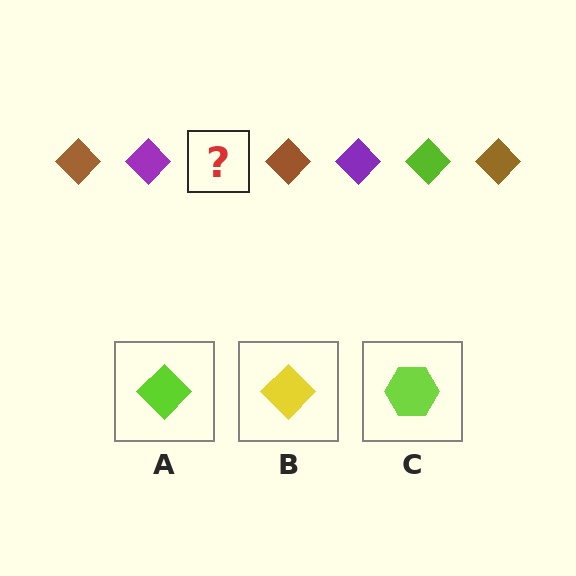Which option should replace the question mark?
Option A.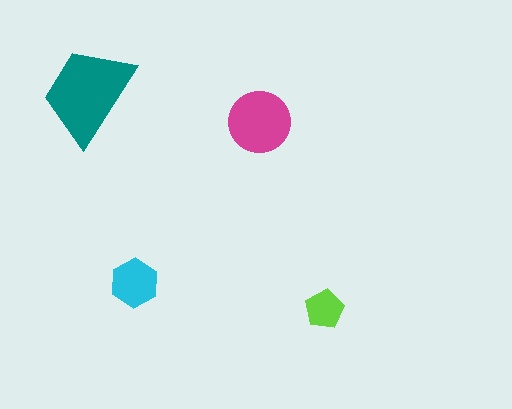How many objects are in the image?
There are 4 objects in the image.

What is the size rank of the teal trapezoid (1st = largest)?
1st.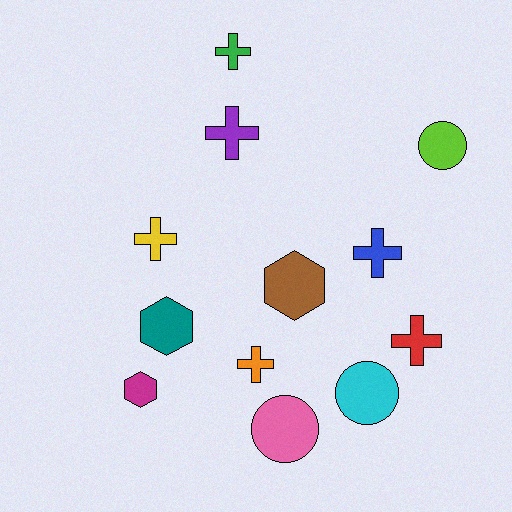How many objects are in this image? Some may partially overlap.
There are 12 objects.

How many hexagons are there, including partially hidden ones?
There are 3 hexagons.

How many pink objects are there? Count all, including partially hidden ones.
There is 1 pink object.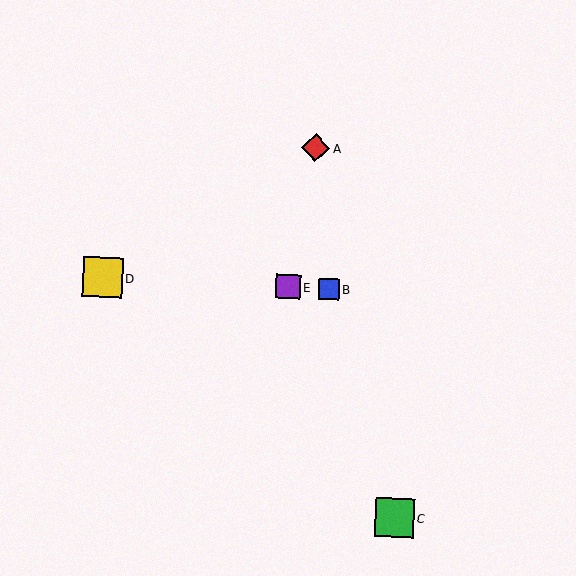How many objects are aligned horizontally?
3 objects (B, D, E) are aligned horizontally.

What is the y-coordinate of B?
Object B is at y≈289.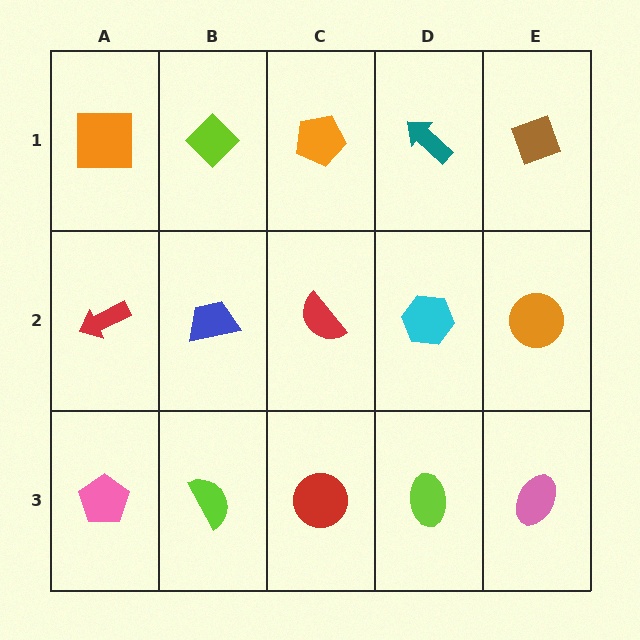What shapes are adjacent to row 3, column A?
A red arrow (row 2, column A), a lime semicircle (row 3, column B).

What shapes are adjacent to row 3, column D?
A cyan hexagon (row 2, column D), a red circle (row 3, column C), a pink ellipse (row 3, column E).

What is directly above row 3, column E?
An orange circle.